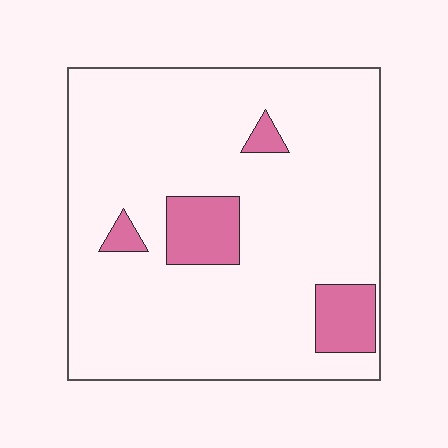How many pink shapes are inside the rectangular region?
4.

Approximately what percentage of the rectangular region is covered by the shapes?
Approximately 10%.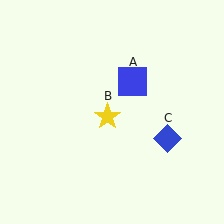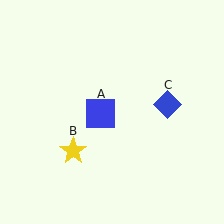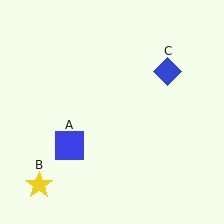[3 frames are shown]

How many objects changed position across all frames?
3 objects changed position: blue square (object A), yellow star (object B), blue diamond (object C).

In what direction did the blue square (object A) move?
The blue square (object A) moved down and to the left.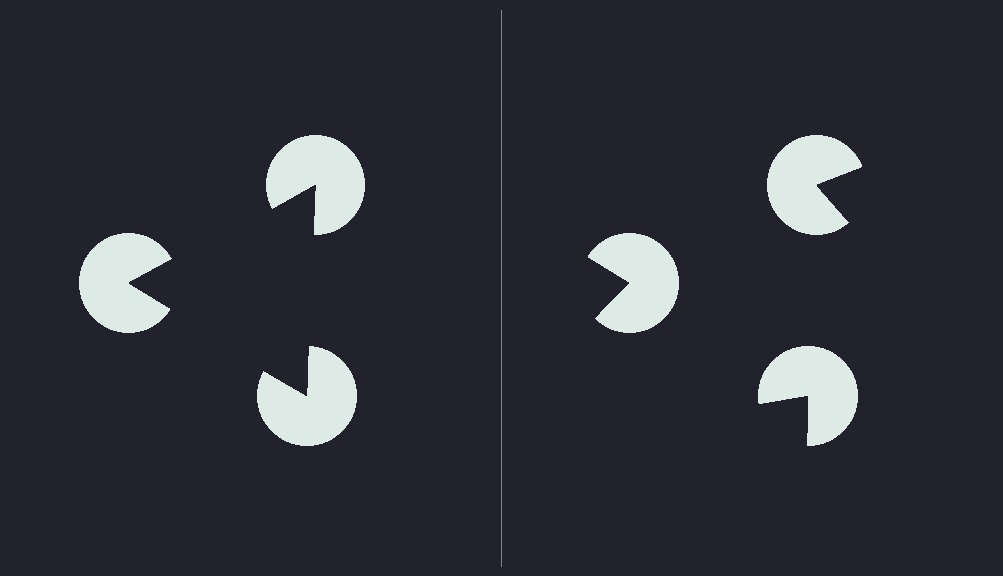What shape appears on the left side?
An illusory triangle.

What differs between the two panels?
The pac-man discs are positioned identically on both sides; only the wedge orientations differ. On the left they align to a triangle; on the right they are misaligned.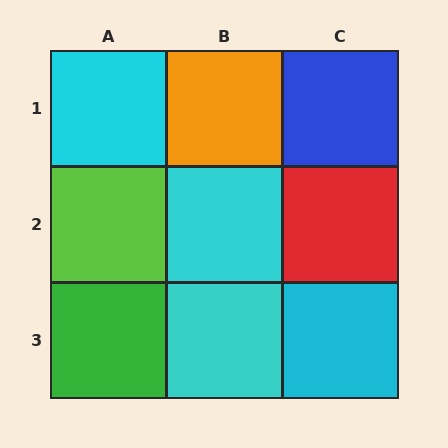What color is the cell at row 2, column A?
Lime.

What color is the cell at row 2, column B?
Cyan.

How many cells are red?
1 cell is red.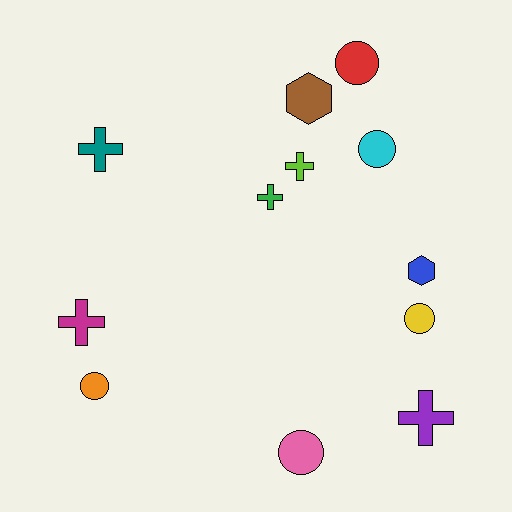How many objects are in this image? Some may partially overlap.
There are 12 objects.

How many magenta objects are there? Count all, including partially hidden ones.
There is 1 magenta object.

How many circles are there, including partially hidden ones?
There are 5 circles.